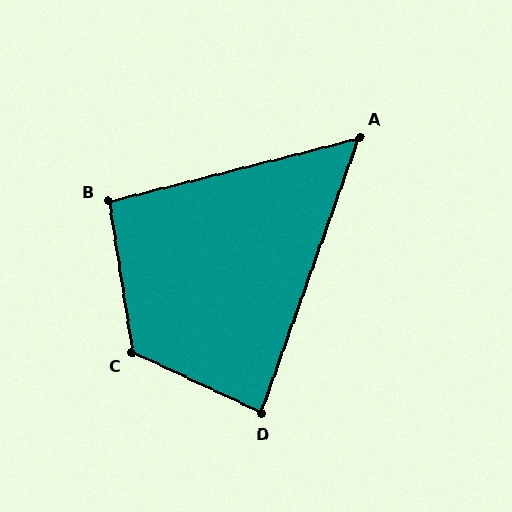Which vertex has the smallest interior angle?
A, at approximately 56 degrees.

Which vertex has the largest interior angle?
C, at approximately 124 degrees.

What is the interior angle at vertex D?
Approximately 85 degrees (acute).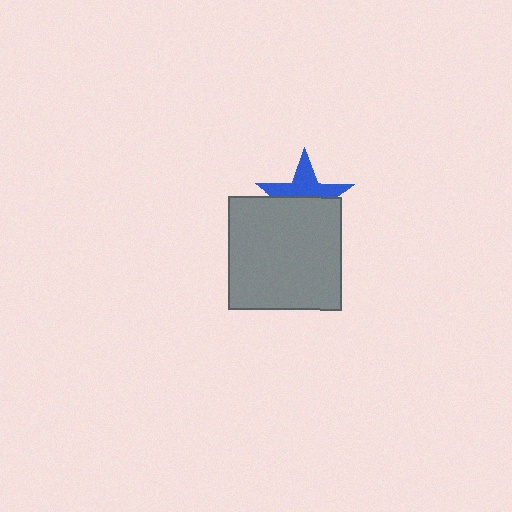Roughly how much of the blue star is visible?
About half of it is visible (roughly 46%).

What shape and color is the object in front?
The object in front is a gray square.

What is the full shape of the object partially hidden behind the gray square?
The partially hidden object is a blue star.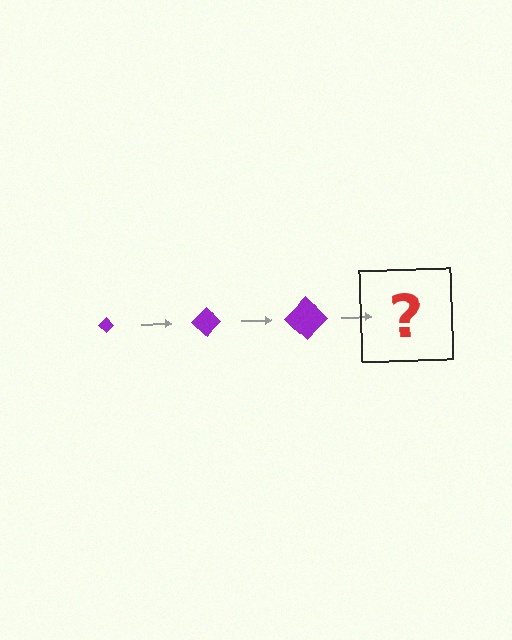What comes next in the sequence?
The next element should be a purple diamond, larger than the previous one.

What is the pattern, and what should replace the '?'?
The pattern is that the diamond gets progressively larger each step. The '?' should be a purple diamond, larger than the previous one.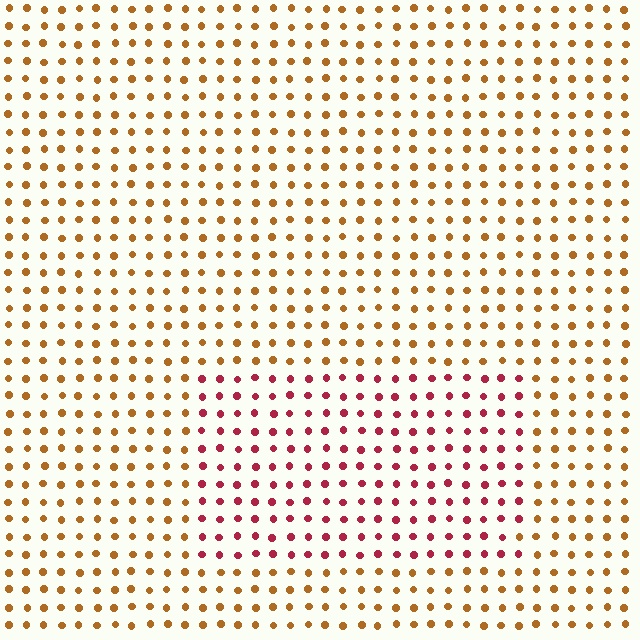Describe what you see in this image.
The image is filled with small brown elements in a uniform arrangement. A rectangle-shaped region is visible where the elements are tinted to a slightly different hue, forming a subtle color boundary.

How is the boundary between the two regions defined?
The boundary is defined purely by a slight shift in hue (about 46 degrees). Spacing, size, and orientation are identical on both sides.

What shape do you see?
I see a rectangle.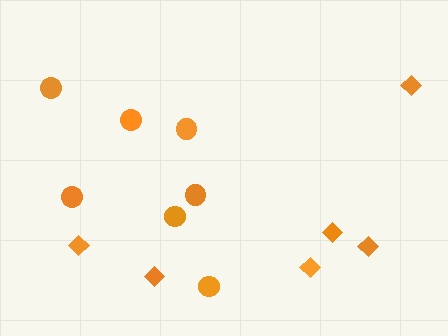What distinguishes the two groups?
There are 2 groups: one group of circles (7) and one group of diamonds (6).